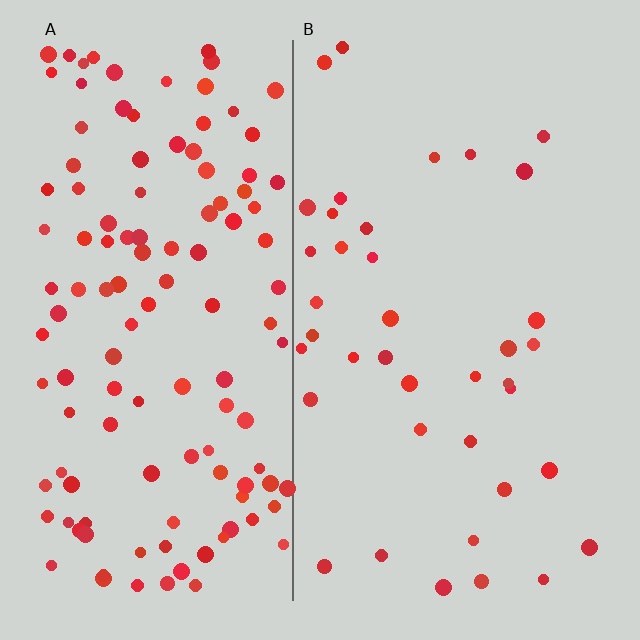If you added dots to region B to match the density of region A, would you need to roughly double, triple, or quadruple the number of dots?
Approximately triple.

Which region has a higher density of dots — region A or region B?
A (the left).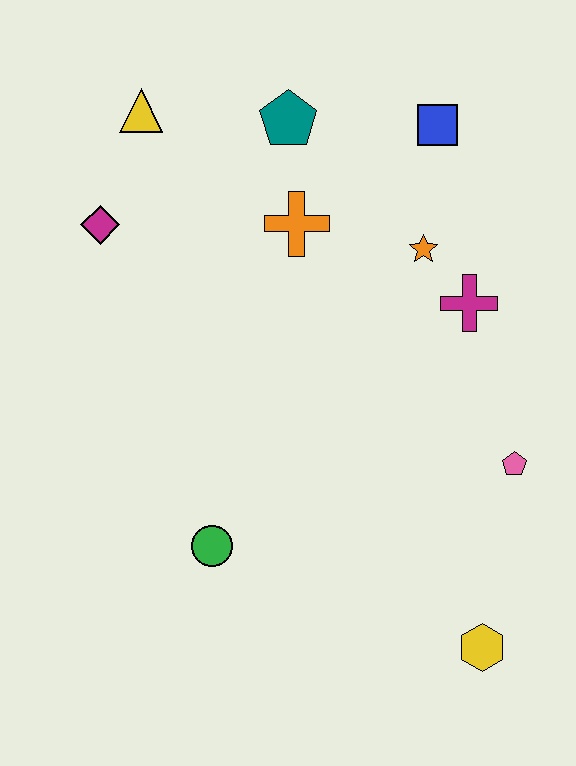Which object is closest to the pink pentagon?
The magenta cross is closest to the pink pentagon.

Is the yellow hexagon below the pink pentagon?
Yes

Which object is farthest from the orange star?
The yellow hexagon is farthest from the orange star.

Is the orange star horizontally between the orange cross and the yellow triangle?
No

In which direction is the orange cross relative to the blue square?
The orange cross is to the left of the blue square.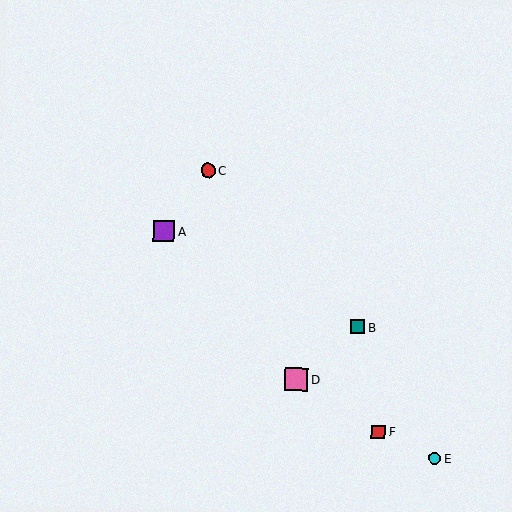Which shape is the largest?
The pink square (labeled D) is the largest.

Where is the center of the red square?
The center of the red square is at (378, 432).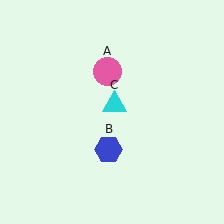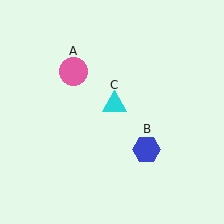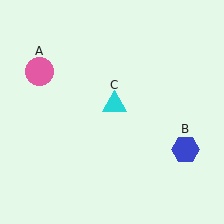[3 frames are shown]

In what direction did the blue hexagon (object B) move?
The blue hexagon (object B) moved right.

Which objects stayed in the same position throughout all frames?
Cyan triangle (object C) remained stationary.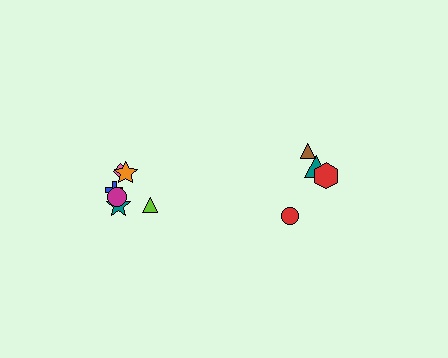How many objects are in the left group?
There are 6 objects.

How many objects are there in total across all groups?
There are 10 objects.